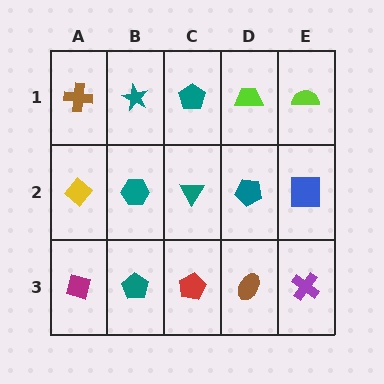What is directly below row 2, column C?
A red pentagon.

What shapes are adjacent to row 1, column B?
A teal hexagon (row 2, column B), a brown cross (row 1, column A), a teal pentagon (row 1, column C).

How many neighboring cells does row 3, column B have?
3.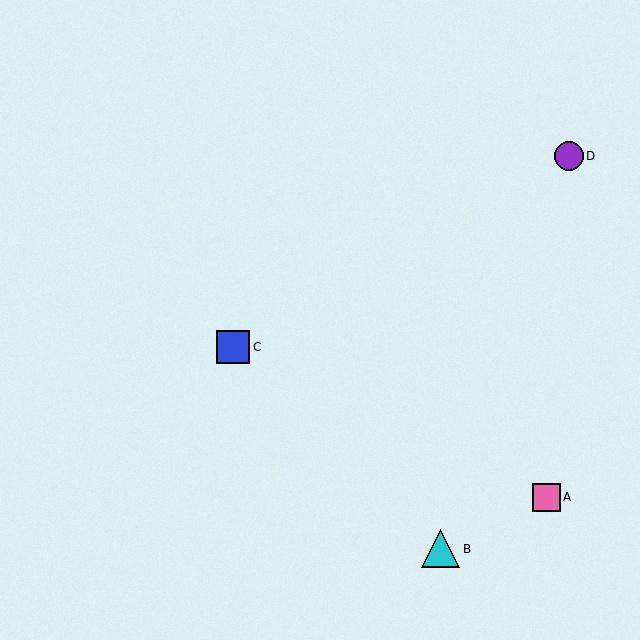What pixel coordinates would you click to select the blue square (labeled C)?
Click at (233, 347) to select the blue square C.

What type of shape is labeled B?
Shape B is a cyan triangle.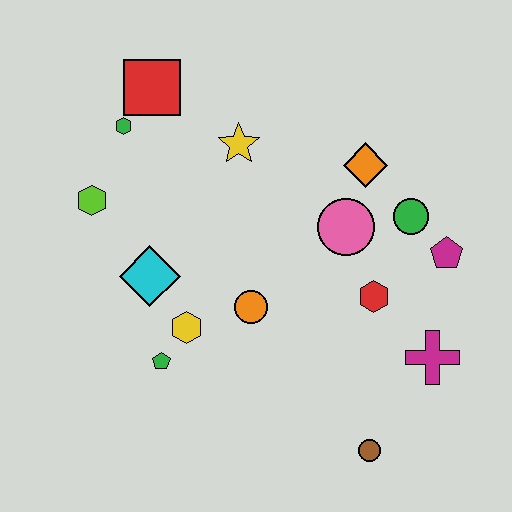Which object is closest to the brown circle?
The magenta cross is closest to the brown circle.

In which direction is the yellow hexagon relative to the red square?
The yellow hexagon is below the red square.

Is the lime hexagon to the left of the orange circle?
Yes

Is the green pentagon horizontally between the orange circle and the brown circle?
No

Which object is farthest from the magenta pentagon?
The lime hexagon is farthest from the magenta pentagon.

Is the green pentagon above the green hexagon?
No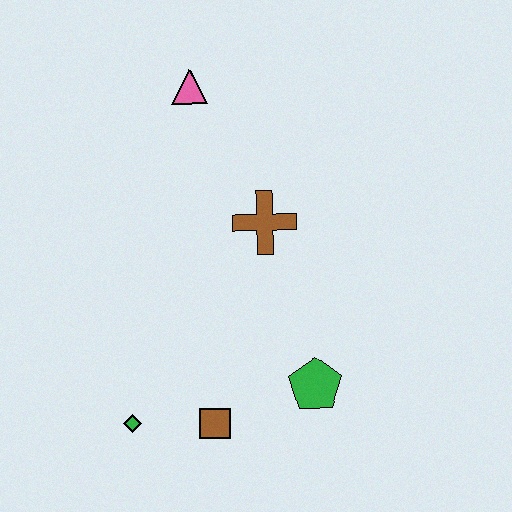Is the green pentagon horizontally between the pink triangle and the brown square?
No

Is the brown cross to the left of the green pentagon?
Yes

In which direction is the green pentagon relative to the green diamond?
The green pentagon is to the right of the green diamond.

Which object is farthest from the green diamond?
The pink triangle is farthest from the green diamond.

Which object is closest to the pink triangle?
The brown cross is closest to the pink triangle.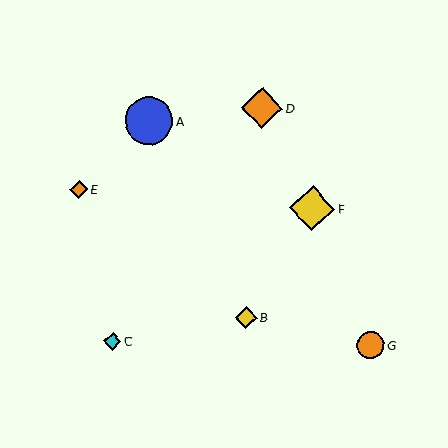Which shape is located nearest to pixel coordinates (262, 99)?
The orange diamond (labeled D) at (262, 108) is nearest to that location.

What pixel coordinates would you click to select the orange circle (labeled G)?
Click at (371, 345) to select the orange circle G.